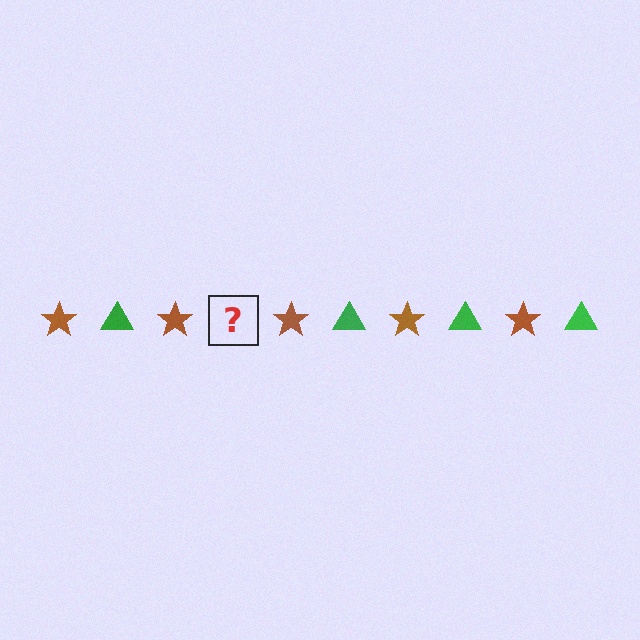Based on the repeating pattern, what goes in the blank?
The blank should be a green triangle.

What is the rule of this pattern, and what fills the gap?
The rule is that the pattern alternates between brown star and green triangle. The gap should be filled with a green triangle.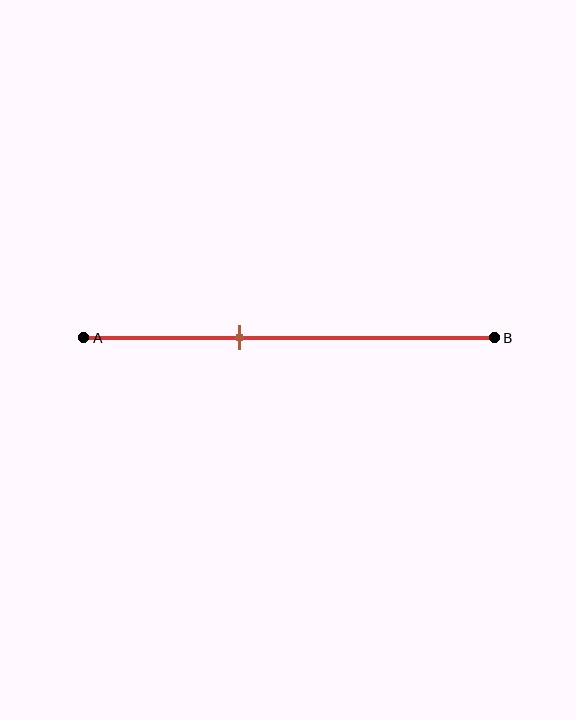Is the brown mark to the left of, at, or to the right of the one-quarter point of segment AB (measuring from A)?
The brown mark is to the right of the one-quarter point of segment AB.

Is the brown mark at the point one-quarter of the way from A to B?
No, the mark is at about 40% from A, not at the 25% one-quarter point.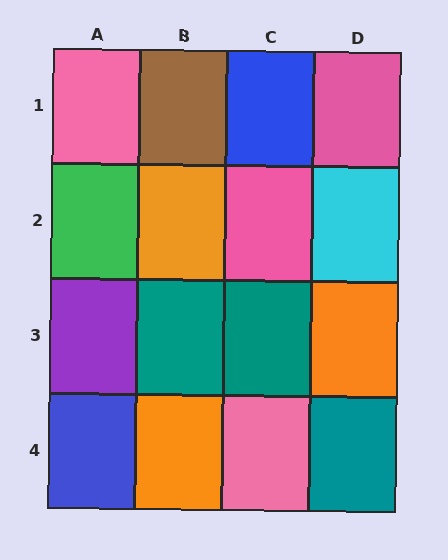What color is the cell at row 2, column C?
Pink.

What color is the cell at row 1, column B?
Brown.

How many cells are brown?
1 cell is brown.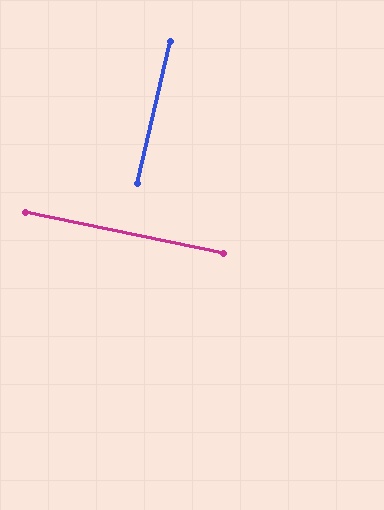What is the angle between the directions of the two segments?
Approximately 88 degrees.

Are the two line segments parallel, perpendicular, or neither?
Perpendicular — they meet at approximately 88°.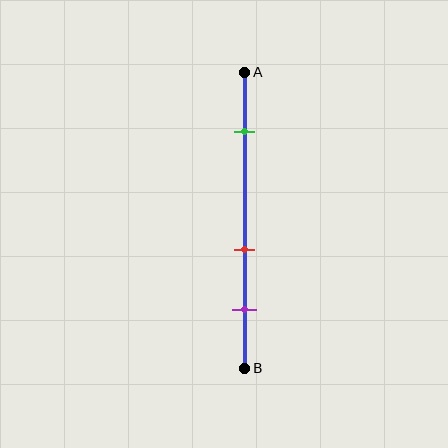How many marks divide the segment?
There are 3 marks dividing the segment.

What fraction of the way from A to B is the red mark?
The red mark is approximately 60% (0.6) of the way from A to B.